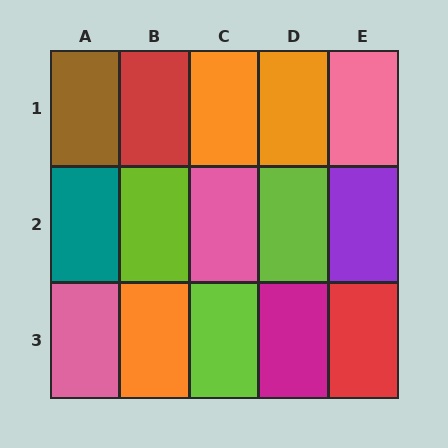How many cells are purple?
1 cell is purple.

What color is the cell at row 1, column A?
Brown.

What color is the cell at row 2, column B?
Lime.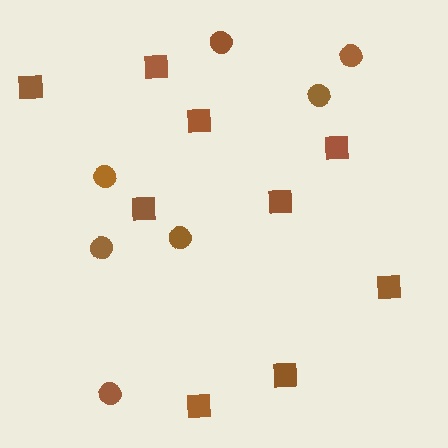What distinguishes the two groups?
There are 2 groups: one group of squares (9) and one group of circles (7).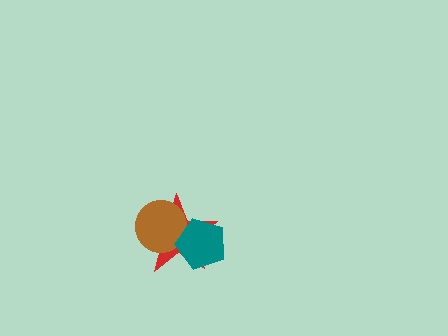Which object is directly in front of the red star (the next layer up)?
The brown circle is directly in front of the red star.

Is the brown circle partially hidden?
Yes, it is partially covered by another shape.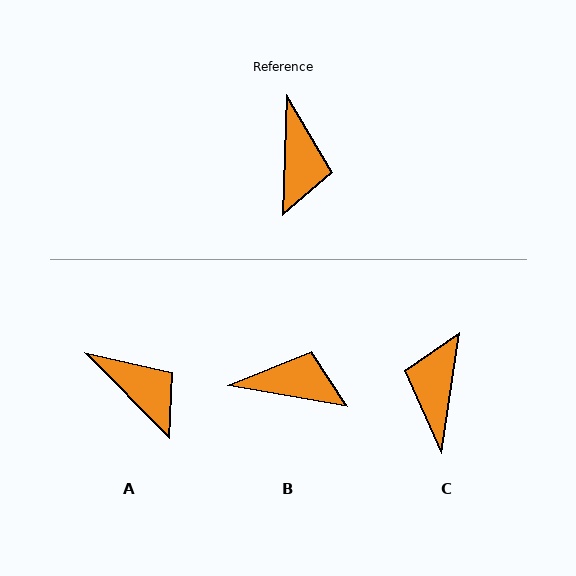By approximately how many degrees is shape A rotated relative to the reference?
Approximately 47 degrees counter-clockwise.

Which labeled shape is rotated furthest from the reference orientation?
C, about 174 degrees away.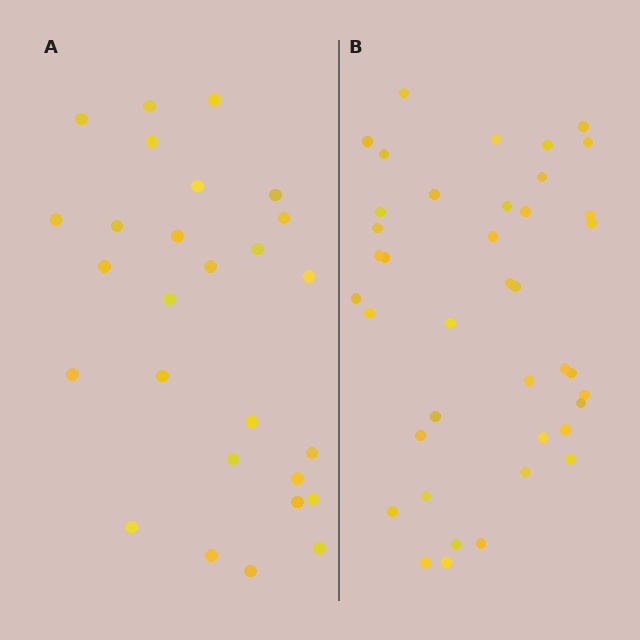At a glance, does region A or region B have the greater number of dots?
Region B (the right region) has more dots.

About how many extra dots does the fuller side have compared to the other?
Region B has approximately 15 more dots than region A.